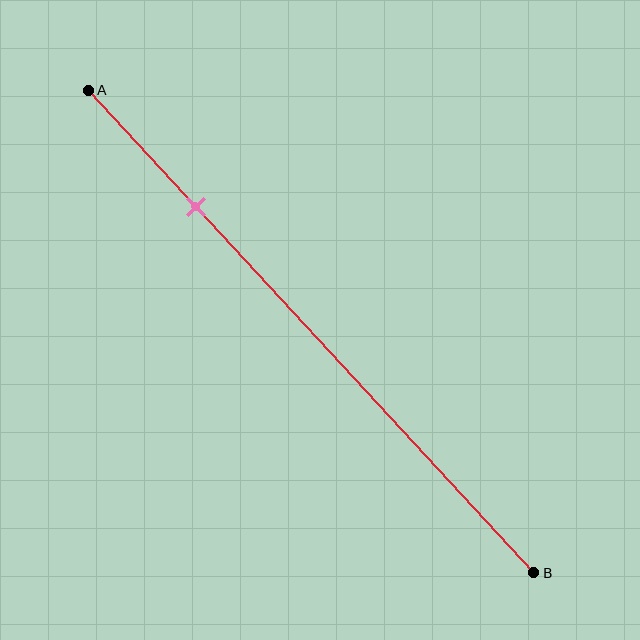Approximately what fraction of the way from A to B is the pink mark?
The pink mark is approximately 25% of the way from A to B.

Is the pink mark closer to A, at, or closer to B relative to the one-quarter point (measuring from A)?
The pink mark is approximately at the one-quarter point of segment AB.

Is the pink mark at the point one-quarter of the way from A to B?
Yes, the mark is approximately at the one-quarter point.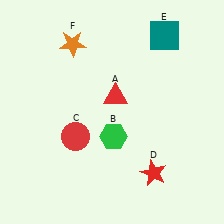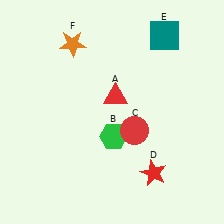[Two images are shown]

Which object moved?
The red circle (C) moved right.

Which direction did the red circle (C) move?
The red circle (C) moved right.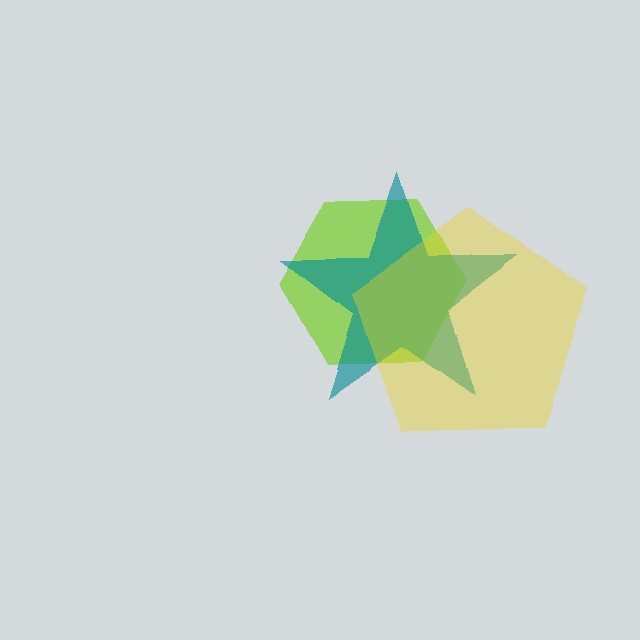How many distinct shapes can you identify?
There are 3 distinct shapes: a lime hexagon, a teal star, a yellow pentagon.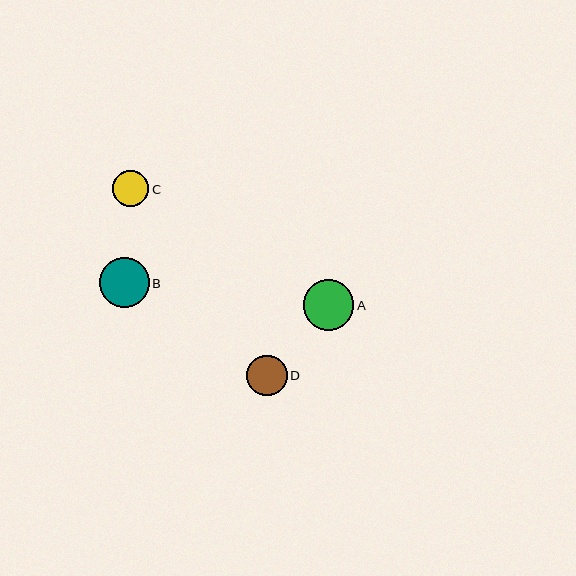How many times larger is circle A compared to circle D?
Circle A is approximately 1.2 times the size of circle D.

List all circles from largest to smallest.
From largest to smallest: A, B, D, C.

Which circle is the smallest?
Circle C is the smallest with a size of approximately 36 pixels.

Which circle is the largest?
Circle A is the largest with a size of approximately 51 pixels.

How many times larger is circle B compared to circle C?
Circle B is approximately 1.4 times the size of circle C.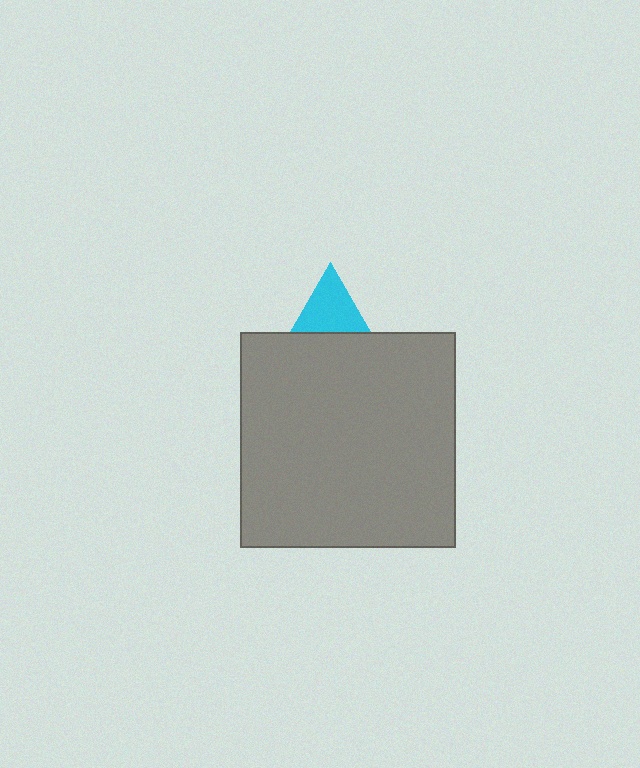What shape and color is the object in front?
The object in front is a gray square.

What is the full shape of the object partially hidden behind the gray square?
The partially hidden object is a cyan triangle.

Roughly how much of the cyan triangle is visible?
A small part of it is visible (roughly 42%).